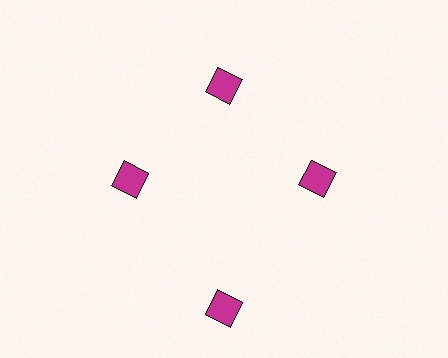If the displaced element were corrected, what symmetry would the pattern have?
It would have 4-fold rotational symmetry — the pattern would map onto itself every 90 degrees.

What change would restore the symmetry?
The symmetry would be restored by moving it inward, back onto the ring so that all 4 diamonds sit at equal angles and equal distance from the center.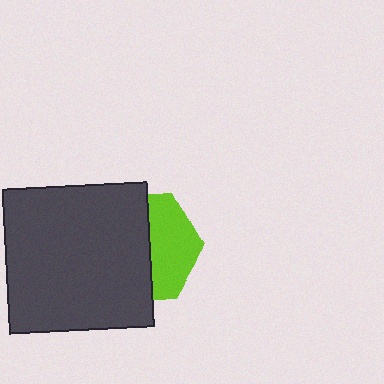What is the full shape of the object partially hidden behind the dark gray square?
The partially hidden object is a lime hexagon.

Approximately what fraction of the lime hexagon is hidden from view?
Roughly 57% of the lime hexagon is hidden behind the dark gray square.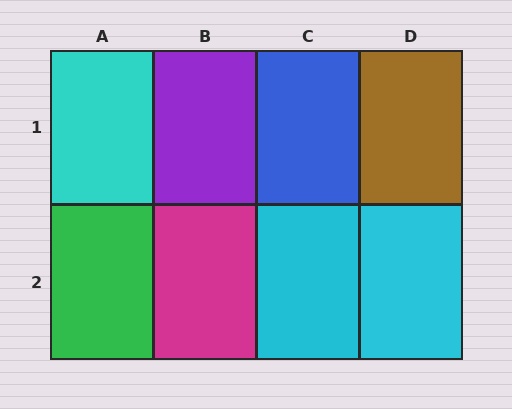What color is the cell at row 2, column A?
Green.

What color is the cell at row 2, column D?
Cyan.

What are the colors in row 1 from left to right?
Cyan, purple, blue, brown.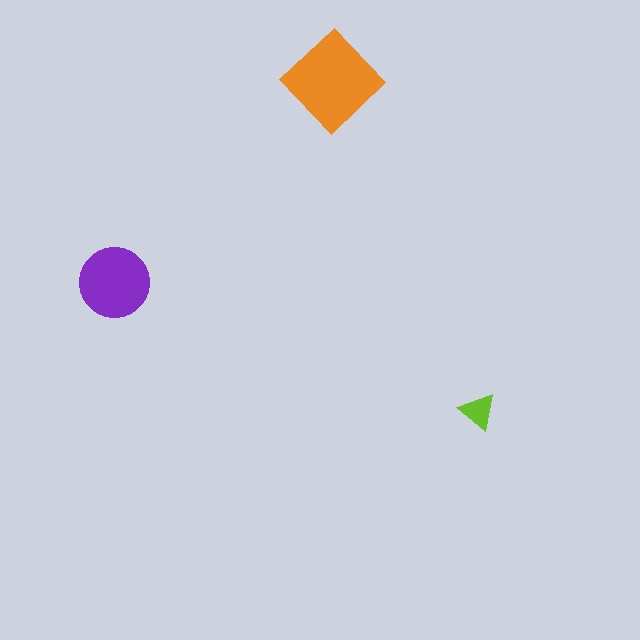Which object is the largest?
The orange diamond.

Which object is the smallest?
The lime triangle.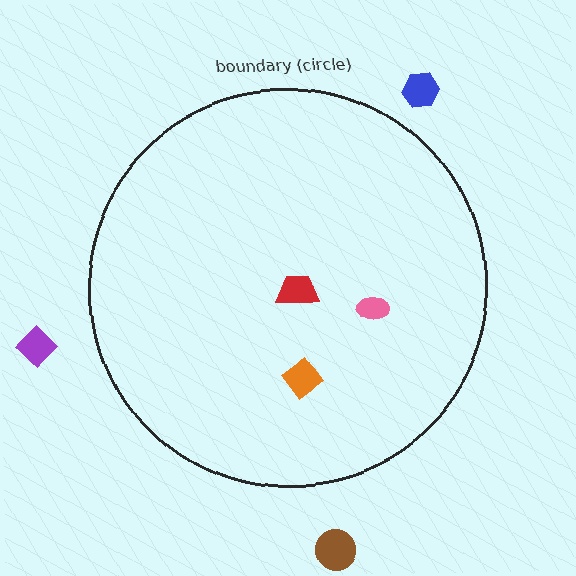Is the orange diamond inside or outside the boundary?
Inside.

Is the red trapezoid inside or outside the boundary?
Inside.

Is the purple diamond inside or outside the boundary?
Outside.